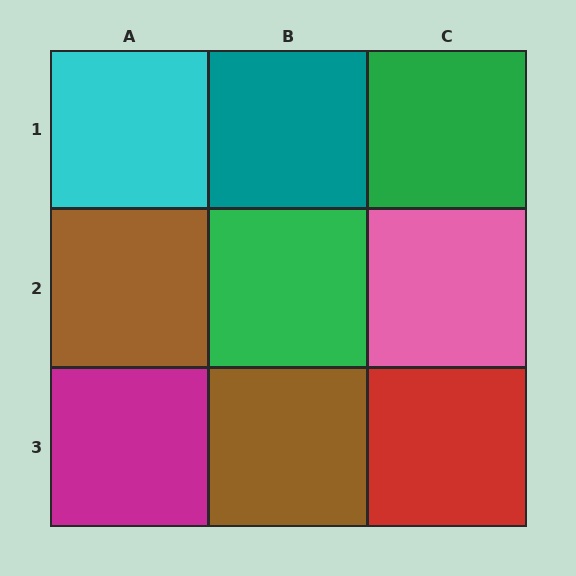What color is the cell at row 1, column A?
Cyan.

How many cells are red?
1 cell is red.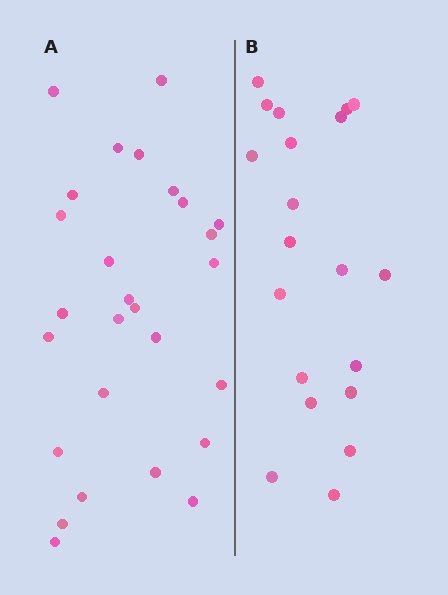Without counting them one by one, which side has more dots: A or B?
Region A (the left region) has more dots.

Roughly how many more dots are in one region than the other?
Region A has roughly 8 or so more dots than region B.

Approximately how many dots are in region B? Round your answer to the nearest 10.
About 20 dots.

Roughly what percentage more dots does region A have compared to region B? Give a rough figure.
About 35% more.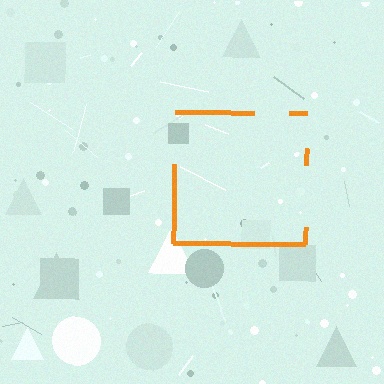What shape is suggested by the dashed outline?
The dashed outline suggests a square.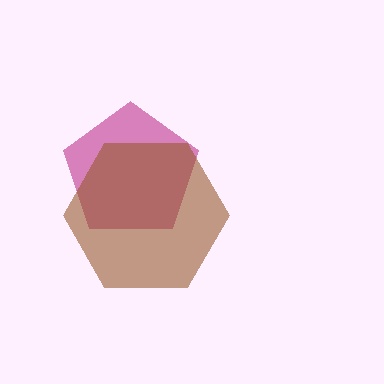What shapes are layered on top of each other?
The layered shapes are: a magenta pentagon, a brown hexagon.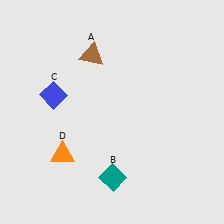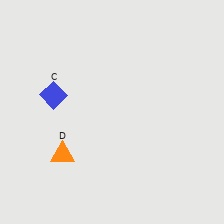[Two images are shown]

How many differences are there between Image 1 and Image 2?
There are 2 differences between the two images.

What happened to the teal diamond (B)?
The teal diamond (B) was removed in Image 2. It was in the bottom-right area of Image 1.